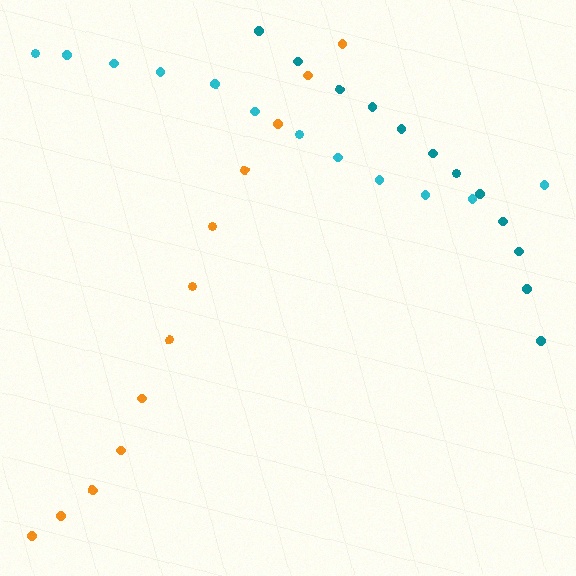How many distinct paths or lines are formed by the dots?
There are 3 distinct paths.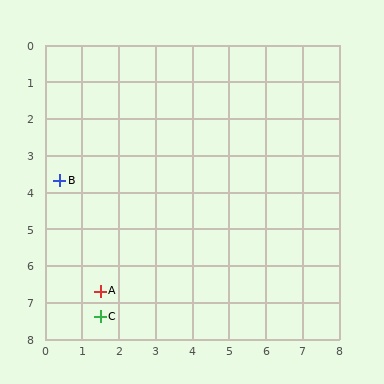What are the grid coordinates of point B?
Point B is at approximately (0.4, 3.7).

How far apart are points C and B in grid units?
Points C and B are about 3.9 grid units apart.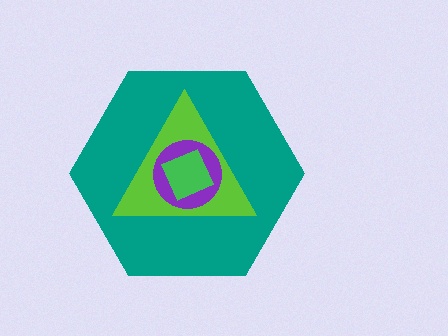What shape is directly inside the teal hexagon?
The lime triangle.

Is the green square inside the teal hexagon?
Yes.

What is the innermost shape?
The green square.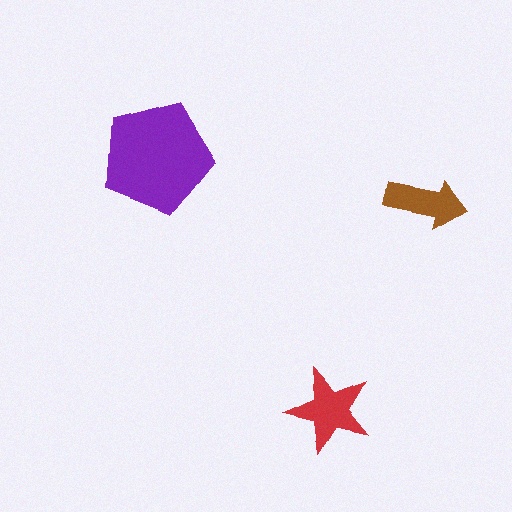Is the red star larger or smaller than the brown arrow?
Larger.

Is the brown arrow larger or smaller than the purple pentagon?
Smaller.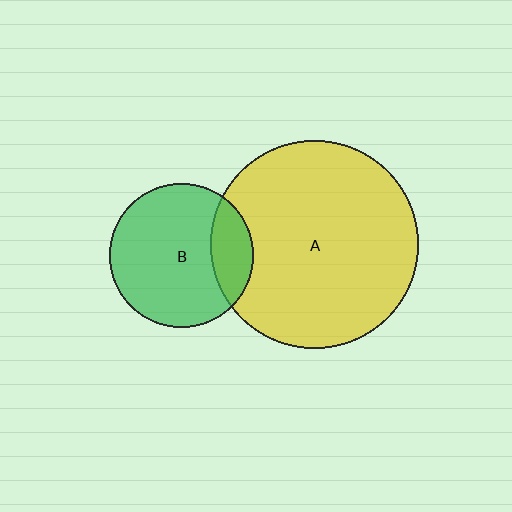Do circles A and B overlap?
Yes.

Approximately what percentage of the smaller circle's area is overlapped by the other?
Approximately 20%.